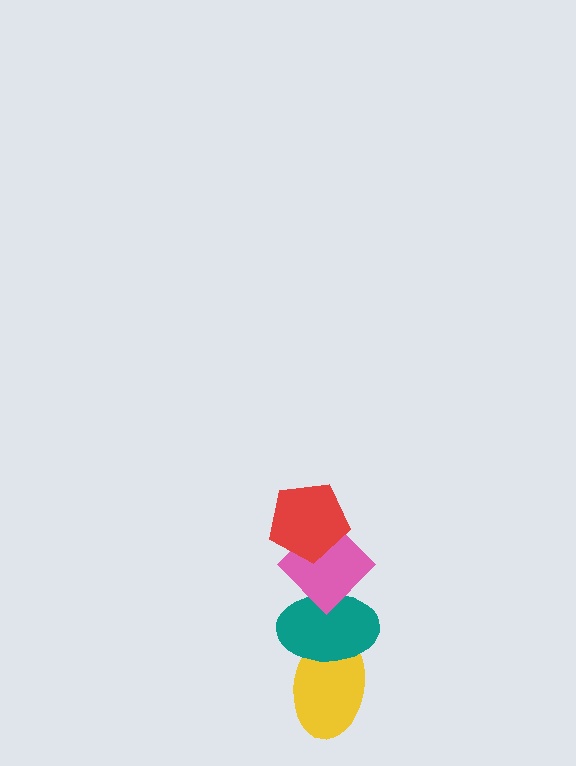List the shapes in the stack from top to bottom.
From top to bottom: the red pentagon, the pink diamond, the teal ellipse, the yellow ellipse.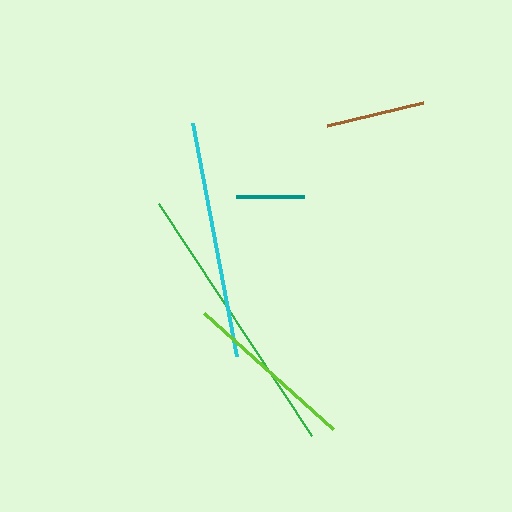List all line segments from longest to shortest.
From longest to shortest: green, cyan, lime, brown, teal.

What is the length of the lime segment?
The lime segment is approximately 174 pixels long.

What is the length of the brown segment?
The brown segment is approximately 99 pixels long.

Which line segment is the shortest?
The teal line is the shortest at approximately 68 pixels.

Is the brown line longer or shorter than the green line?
The green line is longer than the brown line.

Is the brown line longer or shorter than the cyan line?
The cyan line is longer than the brown line.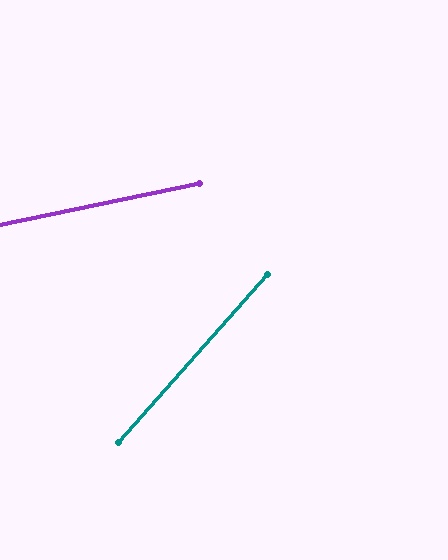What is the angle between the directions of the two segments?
Approximately 37 degrees.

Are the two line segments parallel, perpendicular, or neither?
Neither parallel nor perpendicular — they differ by about 37°.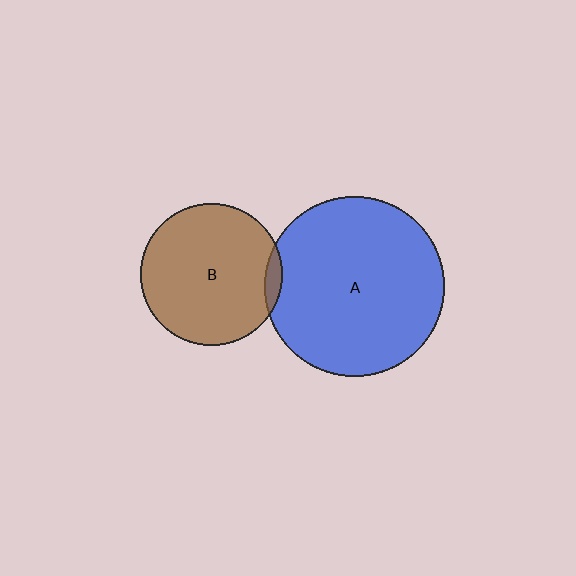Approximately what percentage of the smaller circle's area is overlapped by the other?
Approximately 5%.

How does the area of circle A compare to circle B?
Approximately 1.6 times.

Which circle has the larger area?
Circle A (blue).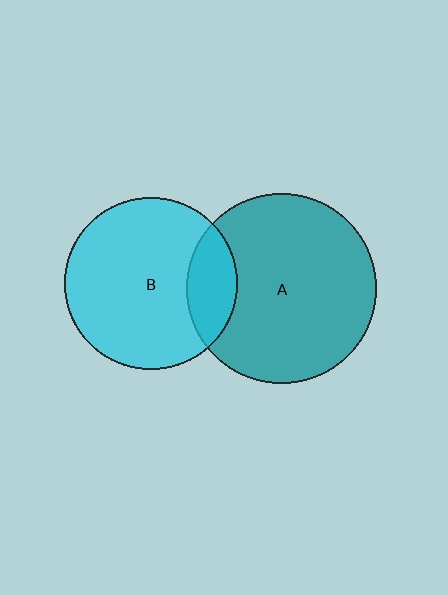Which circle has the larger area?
Circle A (teal).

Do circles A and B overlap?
Yes.